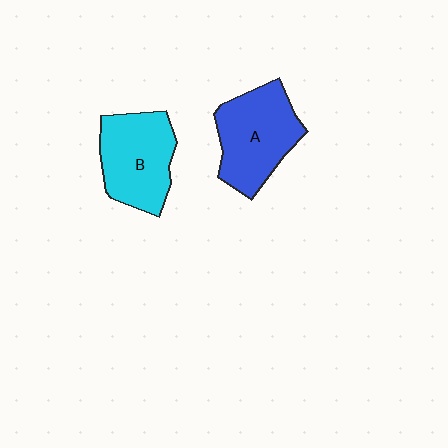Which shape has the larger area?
Shape A (blue).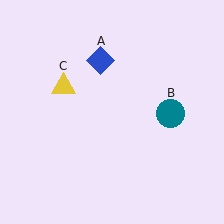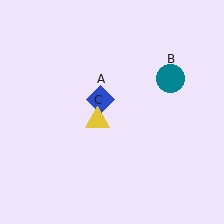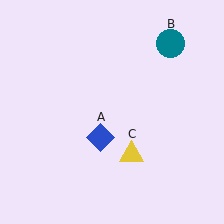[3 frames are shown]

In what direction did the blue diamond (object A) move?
The blue diamond (object A) moved down.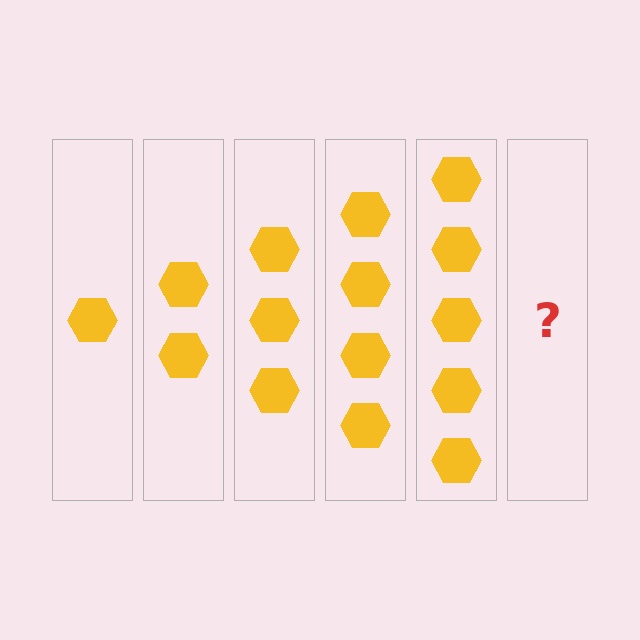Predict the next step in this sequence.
The next step is 6 hexagons.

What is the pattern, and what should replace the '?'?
The pattern is that each step adds one more hexagon. The '?' should be 6 hexagons.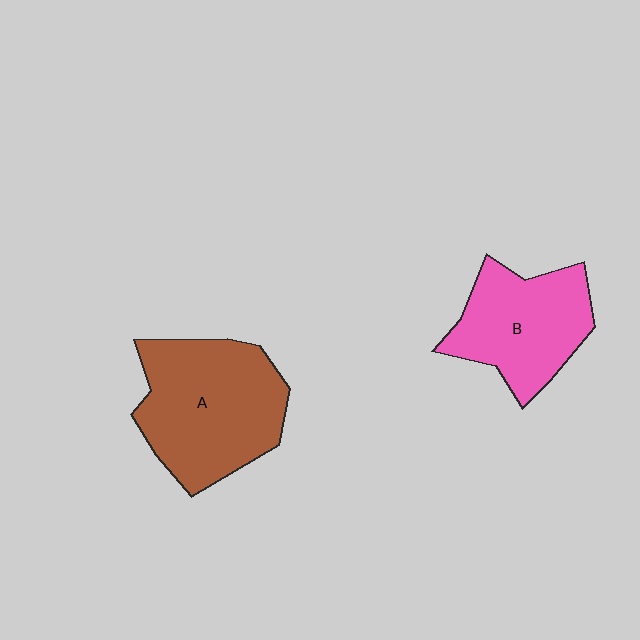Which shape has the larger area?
Shape A (brown).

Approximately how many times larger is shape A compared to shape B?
Approximately 1.3 times.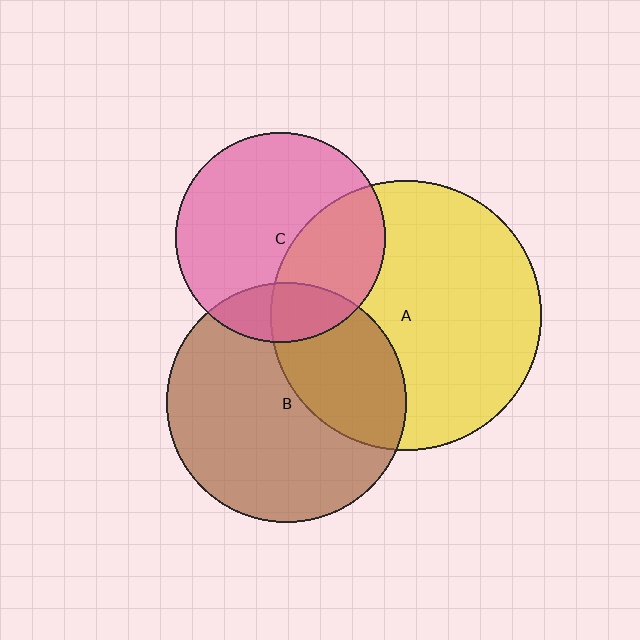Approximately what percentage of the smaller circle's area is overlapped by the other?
Approximately 20%.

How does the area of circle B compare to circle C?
Approximately 1.3 times.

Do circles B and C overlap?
Yes.